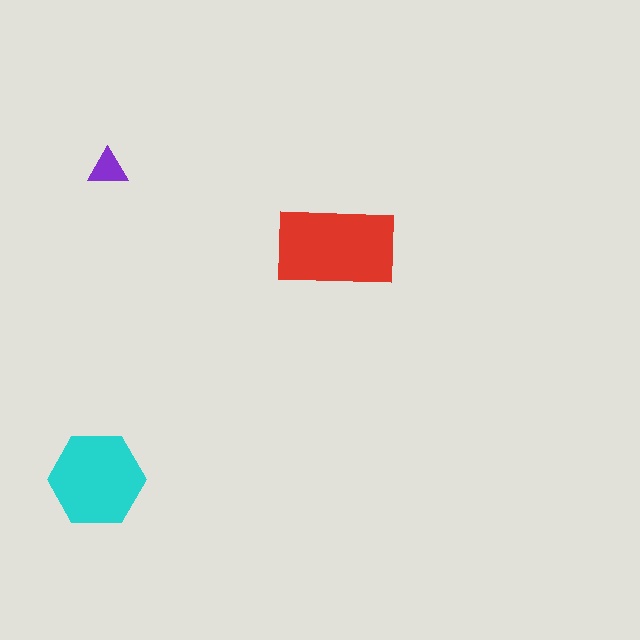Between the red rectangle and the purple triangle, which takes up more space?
The red rectangle.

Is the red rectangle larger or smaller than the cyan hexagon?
Larger.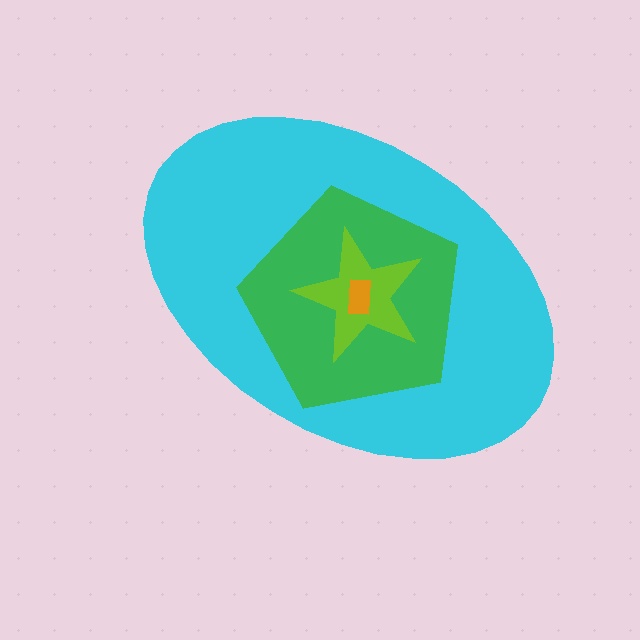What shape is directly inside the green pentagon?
The lime star.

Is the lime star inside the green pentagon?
Yes.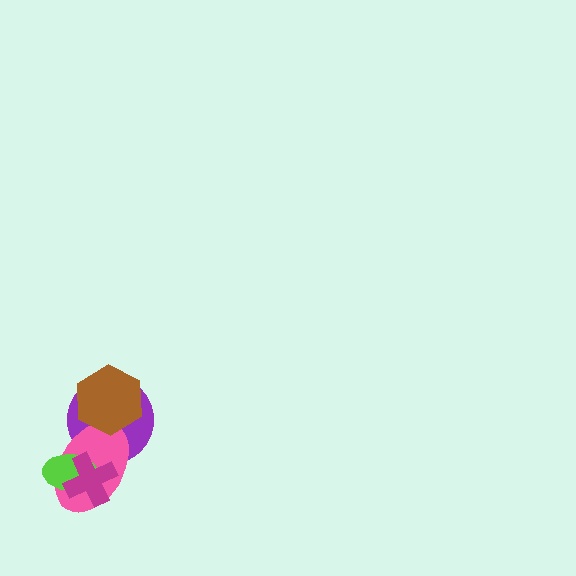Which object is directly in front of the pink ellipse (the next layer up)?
The lime ellipse is directly in front of the pink ellipse.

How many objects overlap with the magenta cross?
3 objects overlap with the magenta cross.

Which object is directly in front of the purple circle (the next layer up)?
The pink ellipse is directly in front of the purple circle.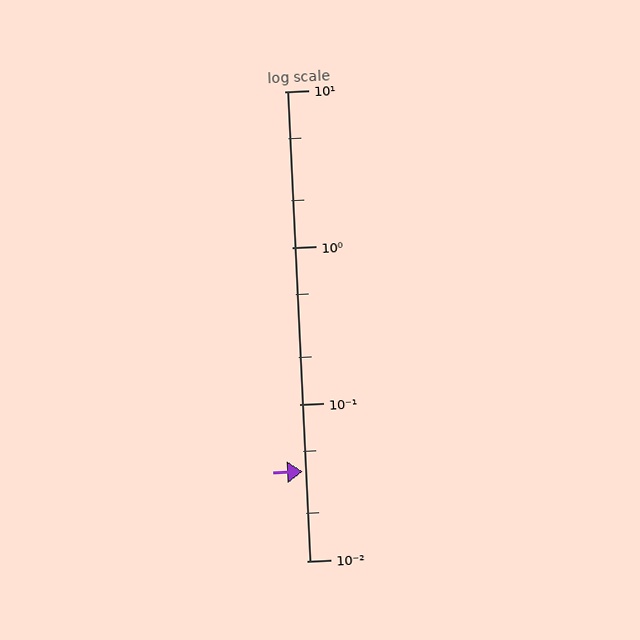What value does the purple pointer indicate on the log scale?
The pointer indicates approximately 0.037.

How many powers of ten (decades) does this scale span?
The scale spans 3 decades, from 0.01 to 10.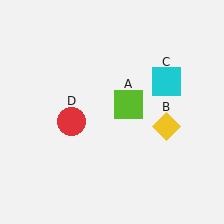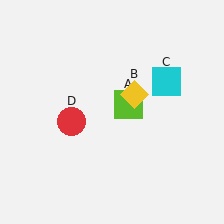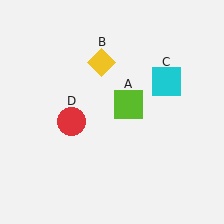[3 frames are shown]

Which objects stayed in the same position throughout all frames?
Lime square (object A) and cyan square (object C) and red circle (object D) remained stationary.